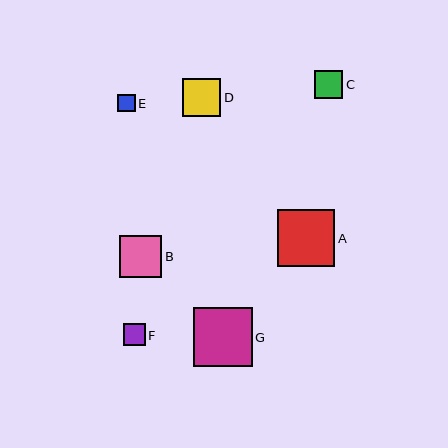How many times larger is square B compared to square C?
Square B is approximately 1.5 times the size of square C.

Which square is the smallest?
Square E is the smallest with a size of approximately 18 pixels.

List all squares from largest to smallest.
From largest to smallest: G, A, B, D, C, F, E.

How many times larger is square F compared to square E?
Square F is approximately 1.3 times the size of square E.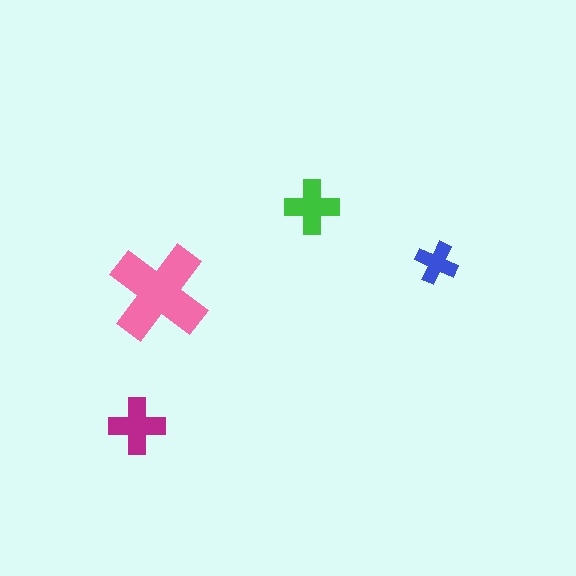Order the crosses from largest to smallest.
the pink one, the magenta one, the green one, the blue one.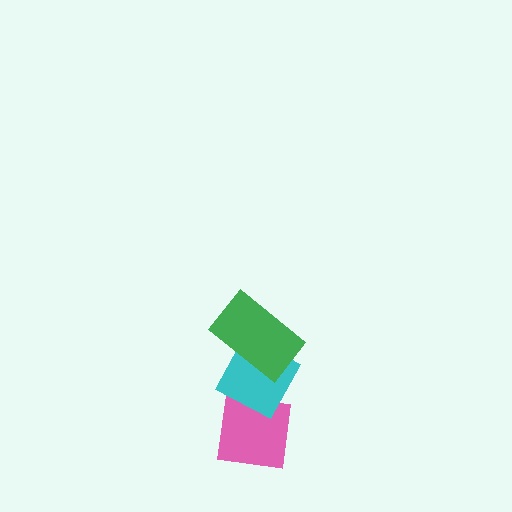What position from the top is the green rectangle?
The green rectangle is 1st from the top.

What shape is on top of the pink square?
The cyan diamond is on top of the pink square.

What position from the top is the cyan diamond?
The cyan diamond is 2nd from the top.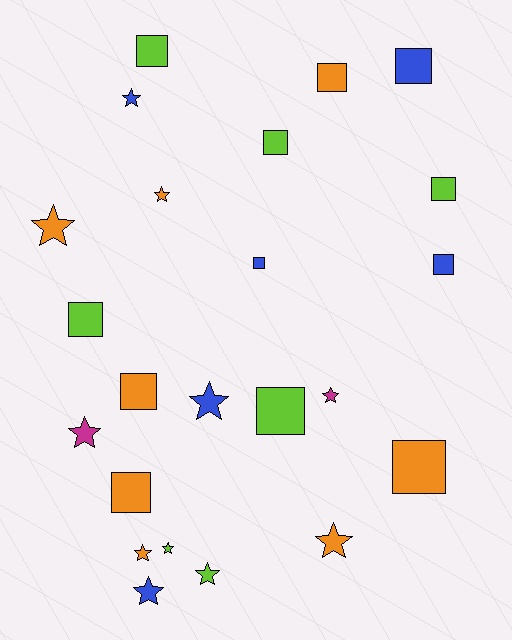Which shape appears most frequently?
Square, with 12 objects.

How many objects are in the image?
There are 23 objects.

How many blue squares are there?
There are 3 blue squares.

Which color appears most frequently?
Orange, with 8 objects.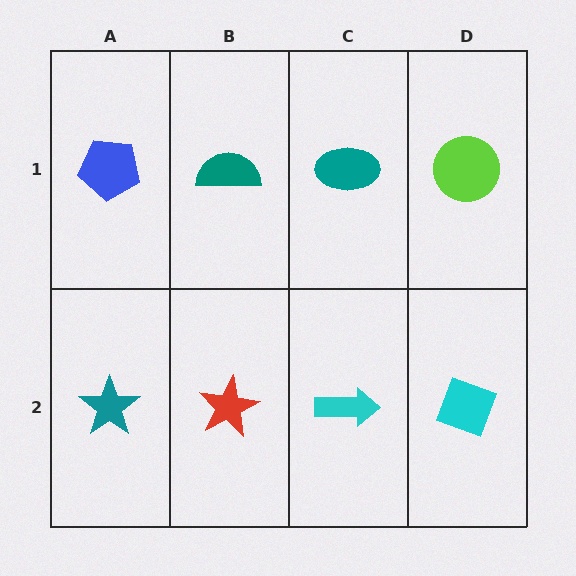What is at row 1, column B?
A teal semicircle.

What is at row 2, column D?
A cyan diamond.